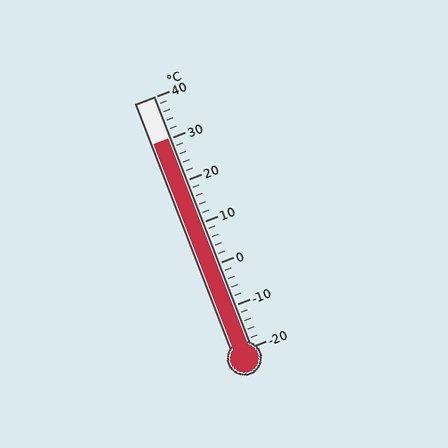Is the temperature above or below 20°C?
The temperature is above 20°C.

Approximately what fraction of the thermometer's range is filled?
The thermometer is filled to approximately 85% of its range.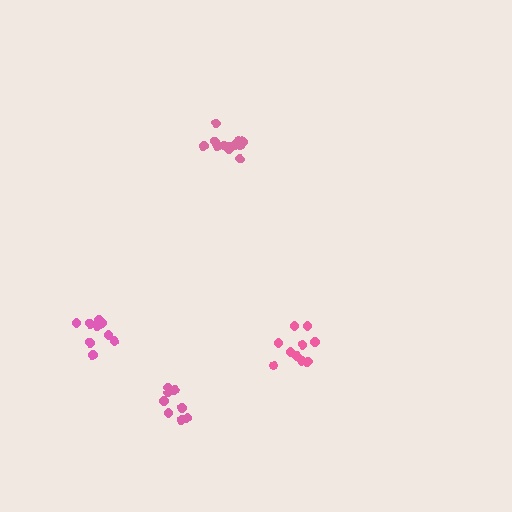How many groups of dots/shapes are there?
There are 4 groups.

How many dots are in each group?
Group 1: 9 dots, Group 2: 12 dots, Group 3: 8 dots, Group 4: 10 dots (39 total).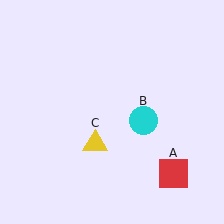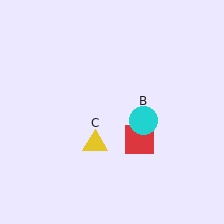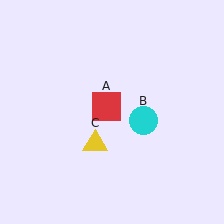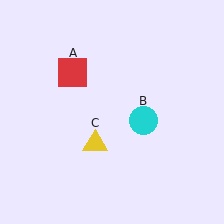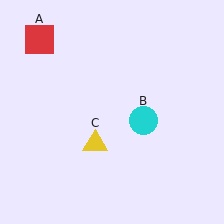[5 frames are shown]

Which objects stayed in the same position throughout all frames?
Cyan circle (object B) and yellow triangle (object C) remained stationary.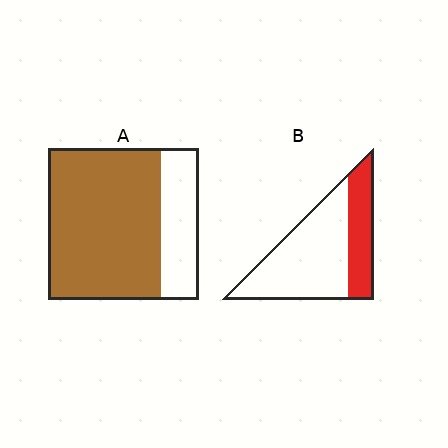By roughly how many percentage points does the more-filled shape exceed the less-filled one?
By roughly 45 percentage points (A over B).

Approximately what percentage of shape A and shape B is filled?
A is approximately 75% and B is approximately 30%.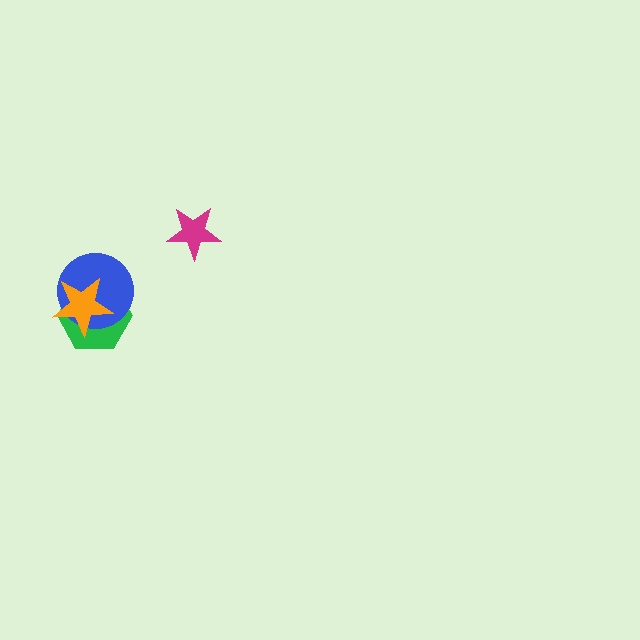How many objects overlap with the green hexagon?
2 objects overlap with the green hexagon.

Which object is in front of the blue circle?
The orange star is in front of the blue circle.